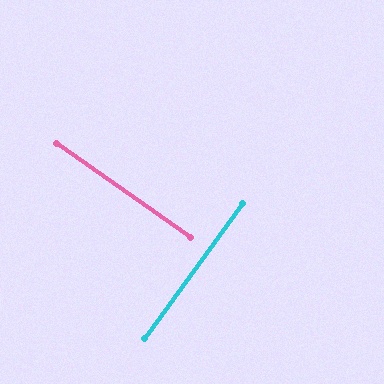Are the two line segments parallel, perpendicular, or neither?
Perpendicular — they meet at approximately 89°.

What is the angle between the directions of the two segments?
Approximately 89 degrees.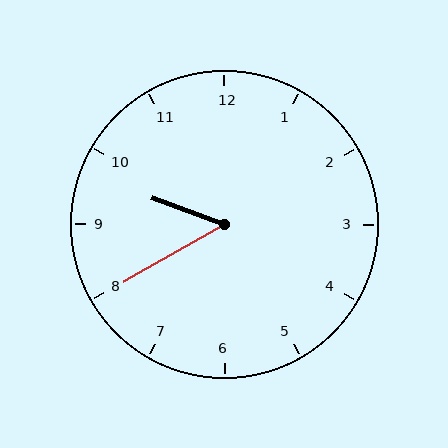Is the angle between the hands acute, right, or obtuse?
It is acute.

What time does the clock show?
9:40.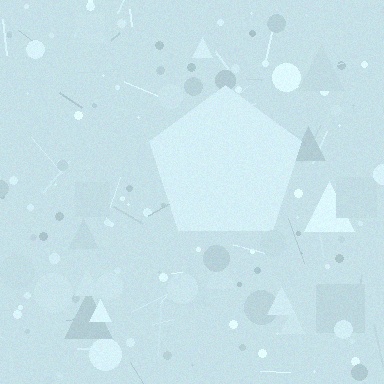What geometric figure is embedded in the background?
A pentagon is embedded in the background.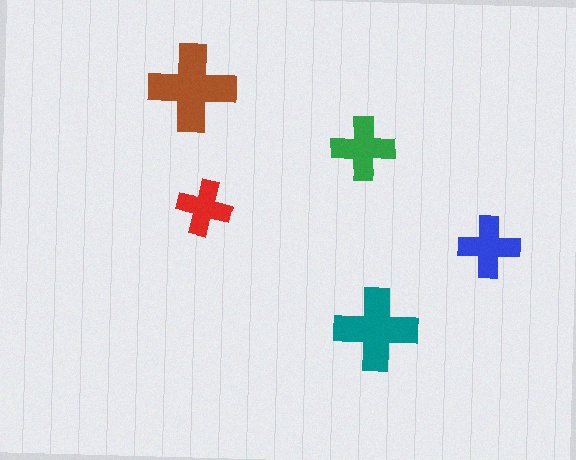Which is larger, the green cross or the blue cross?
The green one.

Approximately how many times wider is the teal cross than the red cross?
About 1.5 times wider.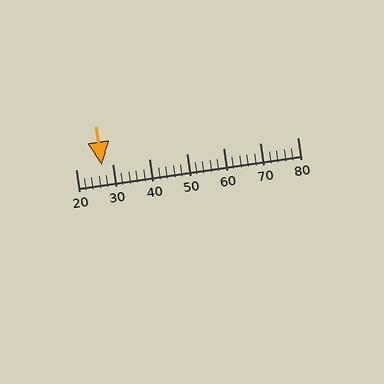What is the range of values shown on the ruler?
The ruler shows values from 20 to 80.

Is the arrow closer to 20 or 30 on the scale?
The arrow is closer to 30.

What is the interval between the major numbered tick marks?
The major tick marks are spaced 10 units apart.